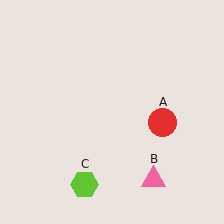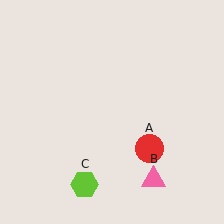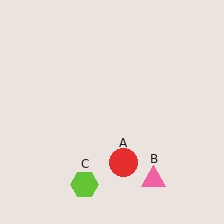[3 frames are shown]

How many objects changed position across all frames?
1 object changed position: red circle (object A).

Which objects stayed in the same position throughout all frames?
Pink triangle (object B) and lime hexagon (object C) remained stationary.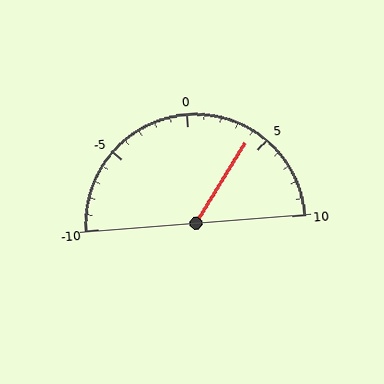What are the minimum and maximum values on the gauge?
The gauge ranges from -10 to 10.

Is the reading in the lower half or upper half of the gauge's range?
The reading is in the upper half of the range (-10 to 10).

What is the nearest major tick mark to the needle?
The nearest major tick mark is 5.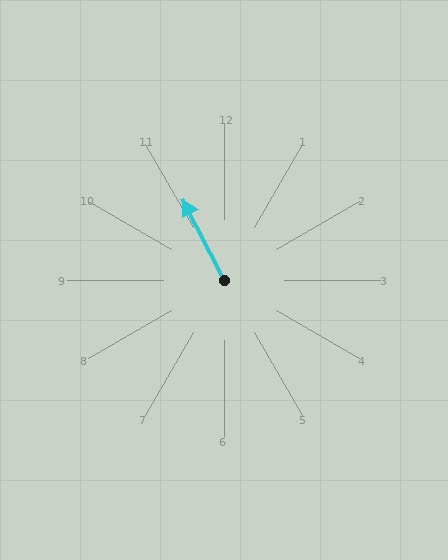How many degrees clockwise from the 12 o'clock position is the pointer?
Approximately 333 degrees.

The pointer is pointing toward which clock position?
Roughly 11 o'clock.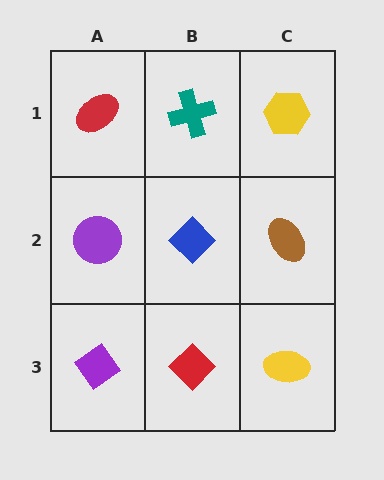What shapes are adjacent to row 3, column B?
A blue diamond (row 2, column B), a purple diamond (row 3, column A), a yellow ellipse (row 3, column C).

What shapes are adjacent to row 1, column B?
A blue diamond (row 2, column B), a red ellipse (row 1, column A), a yellow hexagon (row 1, column C).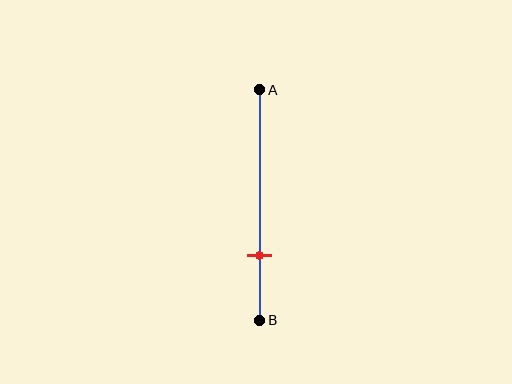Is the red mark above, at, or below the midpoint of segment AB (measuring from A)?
The red mark is below the midpoint of segment AB.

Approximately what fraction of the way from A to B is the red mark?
The red mark is approximately 70% of the way from A to B.